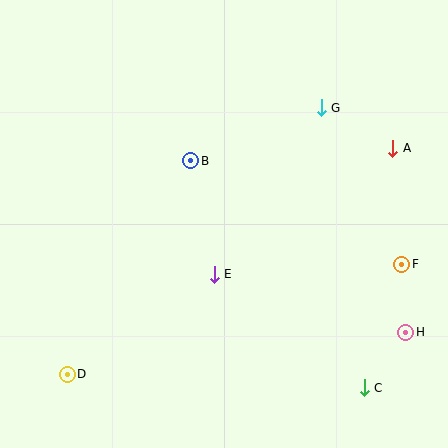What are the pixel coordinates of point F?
Point F is at (402, 264).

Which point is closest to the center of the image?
Point E at (214, 274) is closest to the center.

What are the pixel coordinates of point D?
Point D is at (67, 374).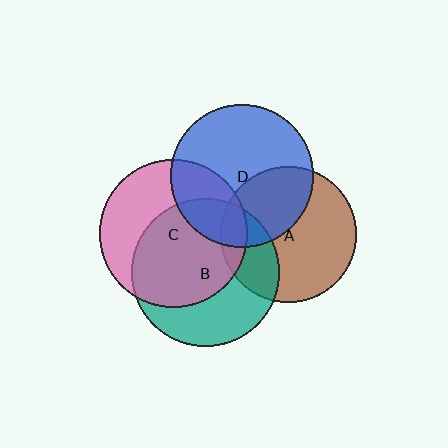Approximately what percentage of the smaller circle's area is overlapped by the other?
Approximately 60%.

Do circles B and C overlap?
Yes.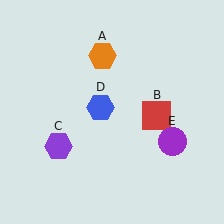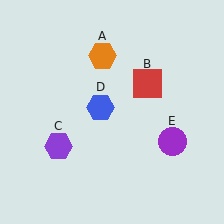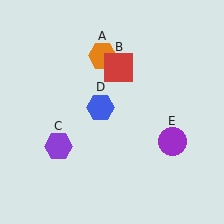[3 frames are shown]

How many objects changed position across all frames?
1 object changed position: red square (object B).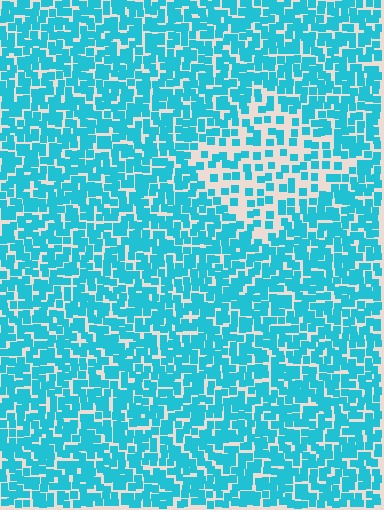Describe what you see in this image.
The image contains small cyan elements arranged at two different densities. A diamond-shaped region is visible where the elements are less densely packed than the surrounding area.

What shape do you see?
I see a diamond.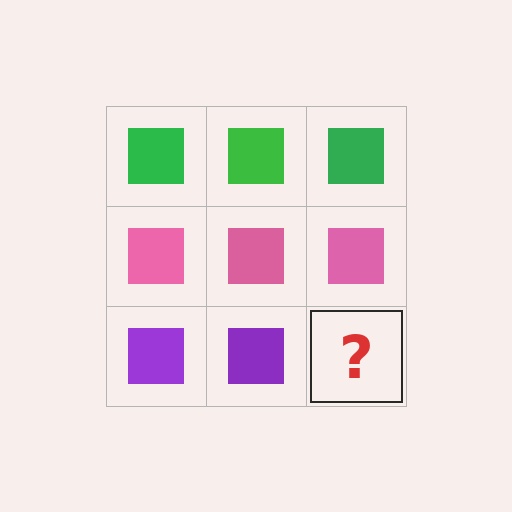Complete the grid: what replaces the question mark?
The question mark should be replaced with a purple square.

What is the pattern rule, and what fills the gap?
The rule is that each row has a consistent color. The gap should be filled with a purple square.